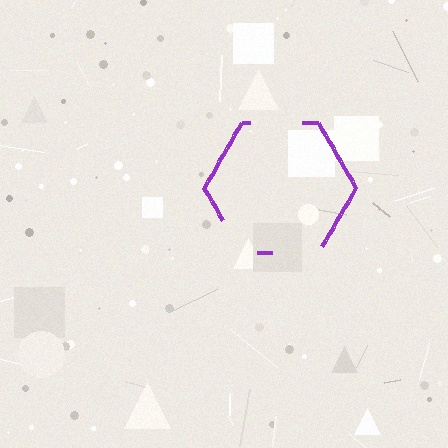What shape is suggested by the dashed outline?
The dashed outline suggests a hexagon.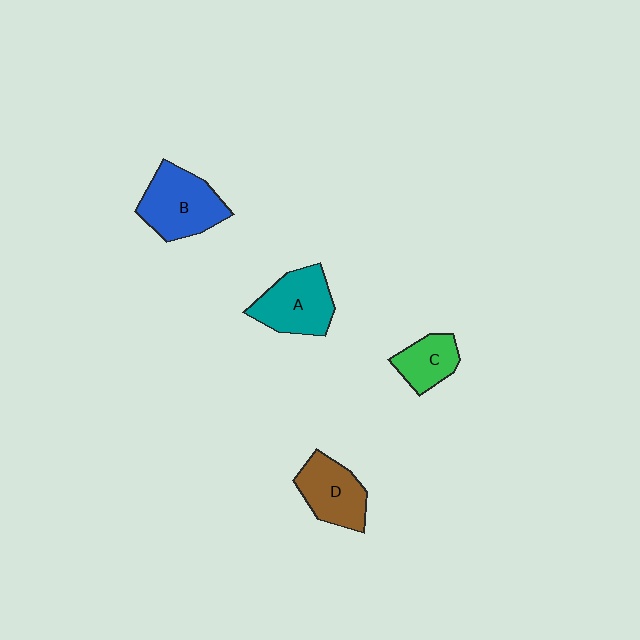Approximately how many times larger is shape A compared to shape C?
Approximately 1.5 times.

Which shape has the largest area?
Shape B (blue).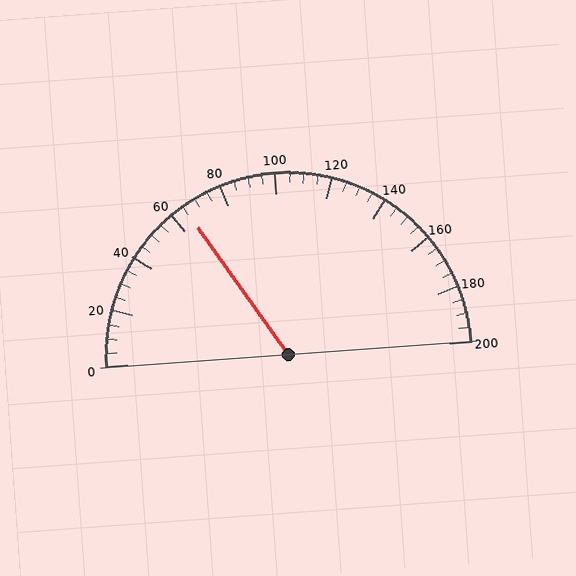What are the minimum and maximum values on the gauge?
The gauge ranges from 0 to 200.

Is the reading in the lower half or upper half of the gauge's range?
The reading is in the lower half of the range (0 to 200).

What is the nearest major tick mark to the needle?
The nearest major tick mark is 60.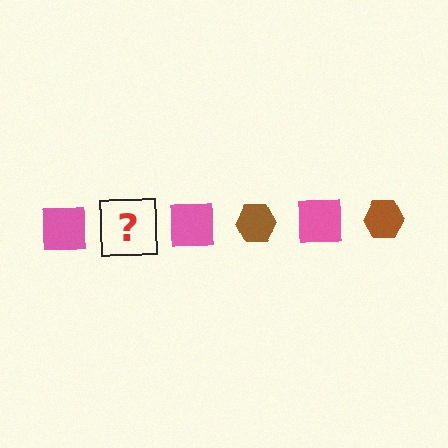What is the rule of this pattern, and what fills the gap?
The rule is that the pattern alternates between pink square and brown hexagon. The gap should be filled with a brown hexagon.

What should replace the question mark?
The question mark should be replaced with a brown hexagon.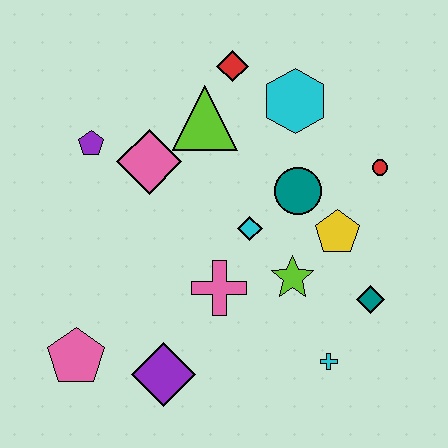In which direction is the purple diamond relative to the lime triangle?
The purple diamond is below the lime triangle.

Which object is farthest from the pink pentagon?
The red circle is farthest from the pink pentagon.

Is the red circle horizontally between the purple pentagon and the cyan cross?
No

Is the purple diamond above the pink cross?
No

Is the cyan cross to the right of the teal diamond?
No